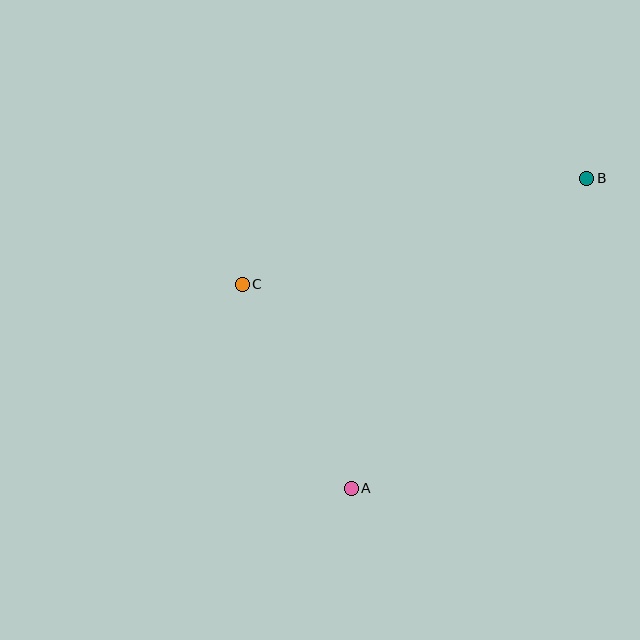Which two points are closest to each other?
Points A and C are closest to each other.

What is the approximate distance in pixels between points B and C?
The distance between B and C is approximately 360 pixels.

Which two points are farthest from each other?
Points A and B are farthest from each other.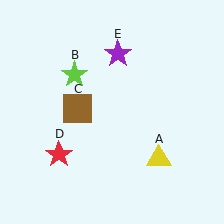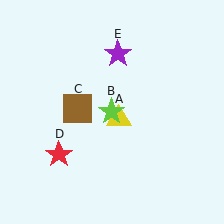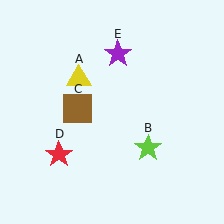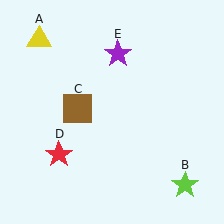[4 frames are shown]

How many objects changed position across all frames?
2 objects changed position: yellow triangle (object A), lime star (object B).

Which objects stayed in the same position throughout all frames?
Brown square (object C) and red star (object D) and purple star (object E) remained stationary.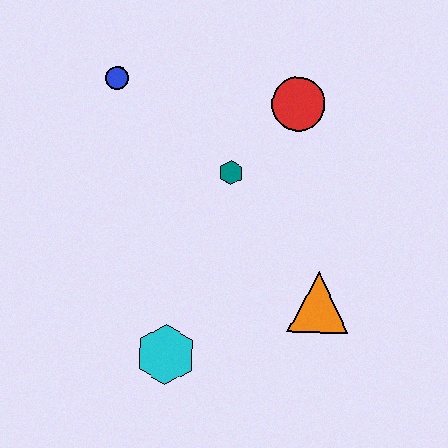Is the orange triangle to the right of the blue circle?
Yes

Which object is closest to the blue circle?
The teal hexagon is closest to the blue circle.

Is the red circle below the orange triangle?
No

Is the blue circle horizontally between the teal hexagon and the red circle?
No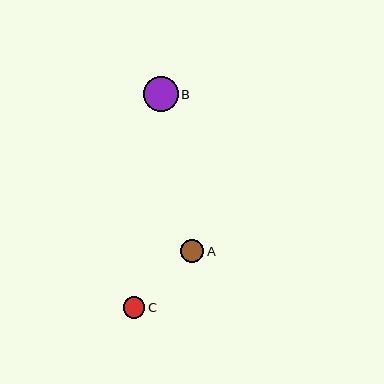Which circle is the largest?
Circle B is the largest with a size of approximately 34 pixels.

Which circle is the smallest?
Circle C is the smallest with a size of approximately 22 pixels.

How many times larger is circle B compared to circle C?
Circle B is approximately 1.6 times the size of circle C.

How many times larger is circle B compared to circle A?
Circle B is approximately 1.5 times the size of circle A.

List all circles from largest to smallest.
From largest to smallest: B, A, C.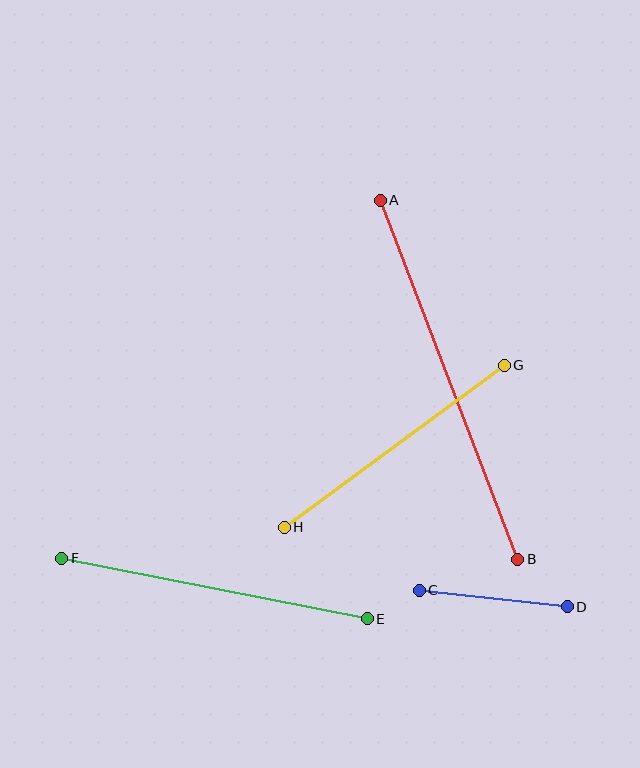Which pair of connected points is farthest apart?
Points A and B are farthest apart.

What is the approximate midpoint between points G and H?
The midpoint is at approximately (394, 446) pixels.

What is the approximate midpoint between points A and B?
The midpoint is at approximately (449, 380) pixels.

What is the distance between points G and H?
The distance is approximately 273 pixels.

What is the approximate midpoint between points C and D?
The midpoint is at approximately (493, 598) pixels.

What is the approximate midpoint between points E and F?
The midpoint is at approximately (214, 588) pixels.